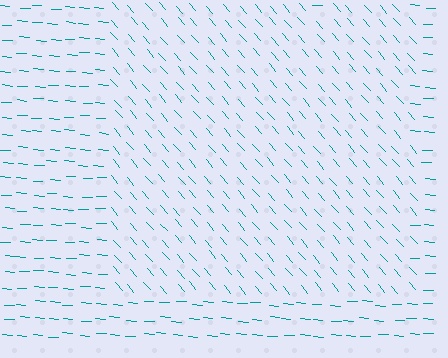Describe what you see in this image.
The image is filled with small teal line segments. A rectangle region in the image has lines oriented differently from the surrounding lines, creating a visible texture boundary.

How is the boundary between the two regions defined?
The boundary is defined purely by a change in line orientation (approximately 45 degrees difference). All lines are the same color and thickness.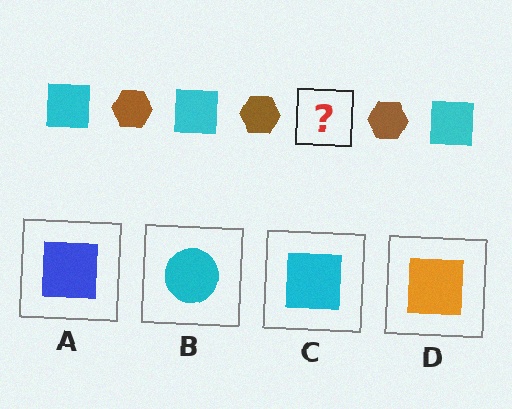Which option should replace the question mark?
Option C.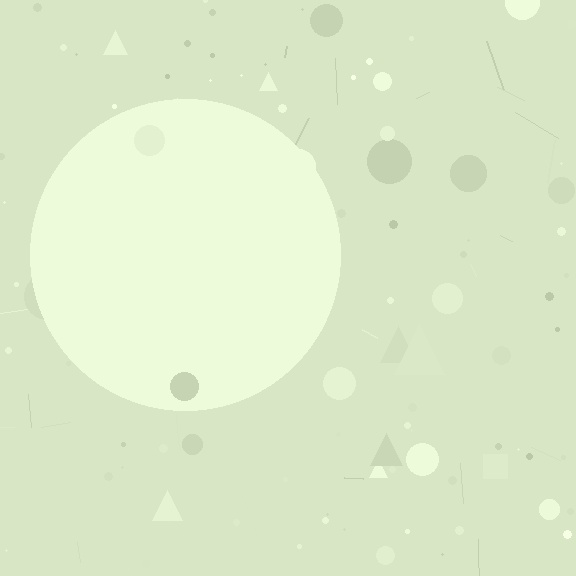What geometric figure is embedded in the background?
A circle is embedded in the background.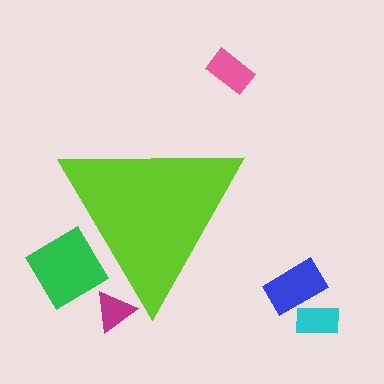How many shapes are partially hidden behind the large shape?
2 shapes are partially hidden.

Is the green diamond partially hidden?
Yes, the green diamond is partially hidden behind the lime triangle.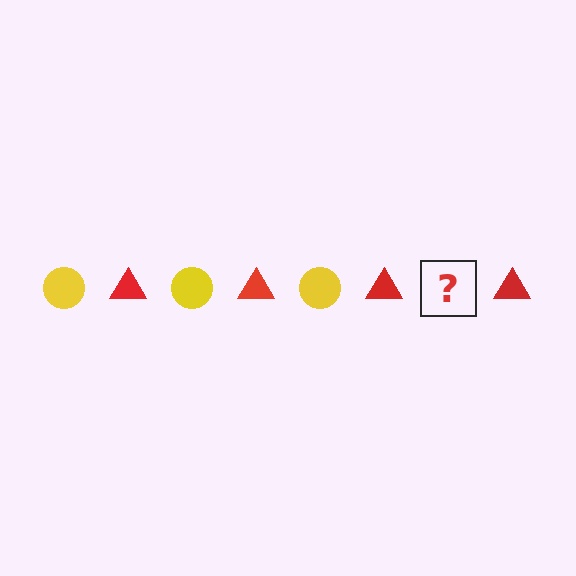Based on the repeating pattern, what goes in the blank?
The blank should be a yellow circle.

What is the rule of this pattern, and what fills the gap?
The rule is that the pattern alternates between yellow circle and red triangle. The gap should be filled with a yellow circle.